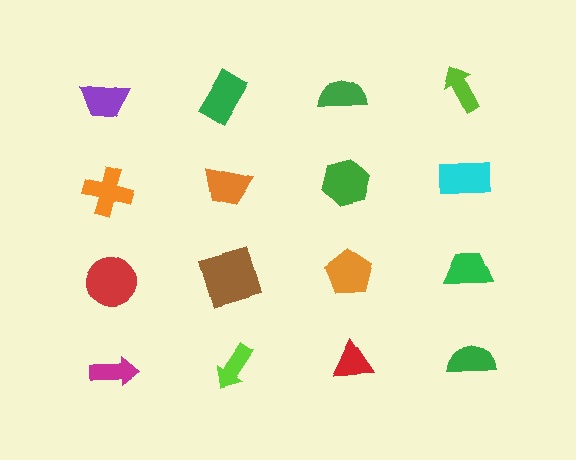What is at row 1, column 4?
A lime arrow.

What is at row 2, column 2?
An orange trapezoid.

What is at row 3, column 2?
A brown square.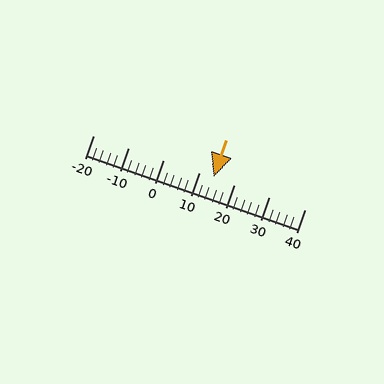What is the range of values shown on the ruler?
The ruler shows values from -20 to 40.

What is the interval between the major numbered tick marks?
The major tick marks are spaced 10 units apart.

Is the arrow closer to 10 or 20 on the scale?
The arrow is closer to 10.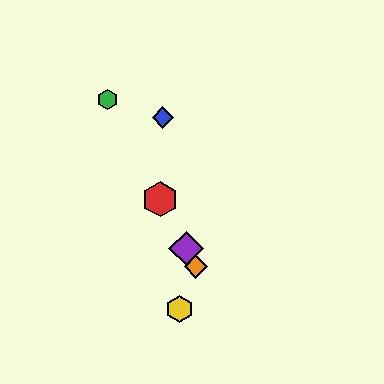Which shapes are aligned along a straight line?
The red hexagon, the green hexagon, the purple diamond, the orange diamond are aligned along a straight line.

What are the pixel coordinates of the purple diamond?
The purple diamond is at (186, 249).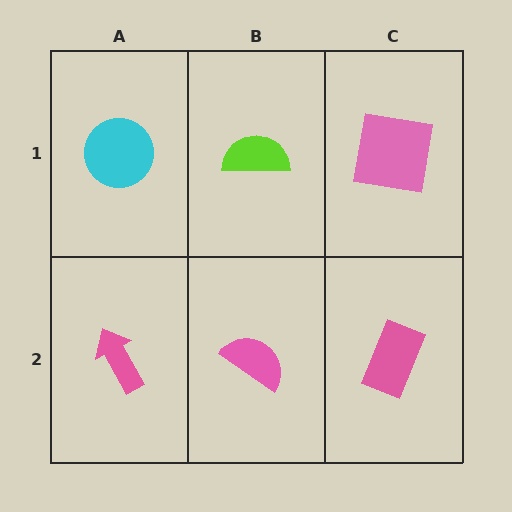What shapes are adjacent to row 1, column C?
A pink rectangle (row 2, column C), a lime semicircle (row 1, column B).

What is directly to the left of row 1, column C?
A lime semicircle.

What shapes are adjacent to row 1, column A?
A pink arrow (row 2, column A), a lime semicircle (row 1, column B).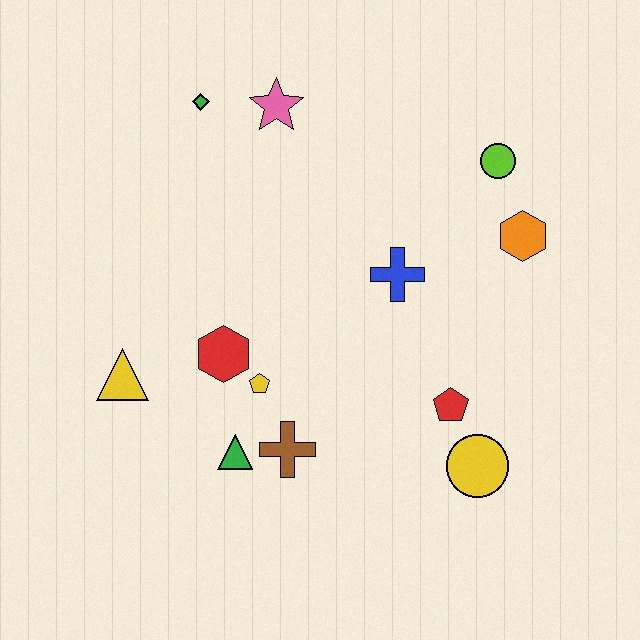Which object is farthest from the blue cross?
The yellow triangle is farthest from the blue cross.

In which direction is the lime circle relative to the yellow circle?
The lime circle is above the yellow circle.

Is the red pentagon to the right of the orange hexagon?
No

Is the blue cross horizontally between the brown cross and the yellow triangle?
No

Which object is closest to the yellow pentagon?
The red hexagon is closest to the yellow pentagon.